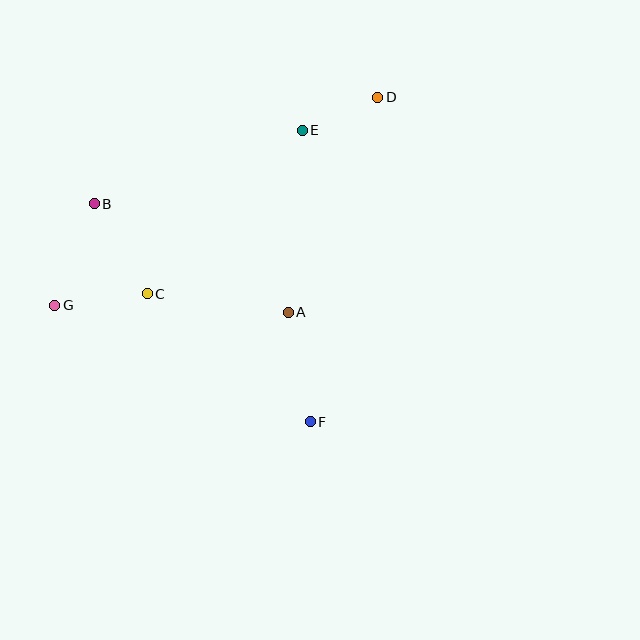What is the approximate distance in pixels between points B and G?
The distance between B and G is approximately 109 pixels.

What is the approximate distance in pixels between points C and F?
The distance between C and F is approximately 208 pixels.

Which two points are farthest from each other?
Points D and G are farthest from each other.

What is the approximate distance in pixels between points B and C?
The distance between B and C is approximately 104 pixels.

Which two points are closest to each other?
Points D and E are closest to each other.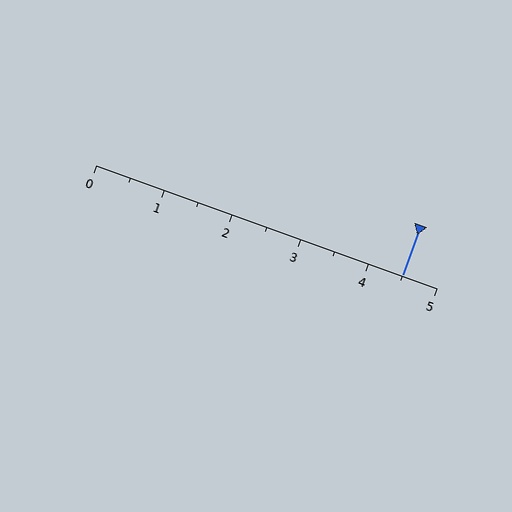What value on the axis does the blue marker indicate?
The marker indicates approximately 4.5.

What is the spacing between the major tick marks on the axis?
The major ticks are spaced 1 apart.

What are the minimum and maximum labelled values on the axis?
The axis runs from 0 to 5.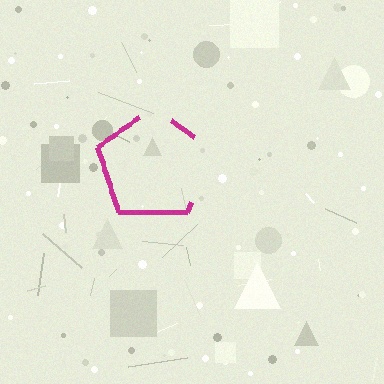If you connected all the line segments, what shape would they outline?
They would outline a pentagon.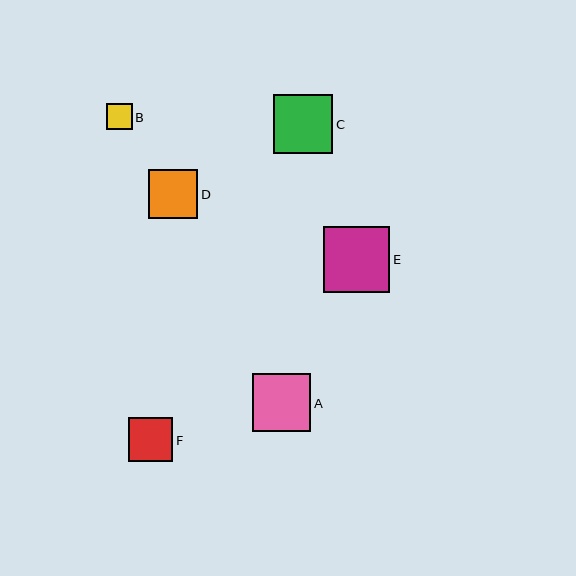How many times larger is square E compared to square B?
Square E is approximately 2.5 times the size of square B.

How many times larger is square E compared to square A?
Square E is approximately 1.1 times the size of square A.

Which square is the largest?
Square E is the largest with a size of approximately 66 pixels.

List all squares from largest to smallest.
From largest to smallest: E, C, A, D, F, B.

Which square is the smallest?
Square B is the smallest with a size of approximately 26 pixels.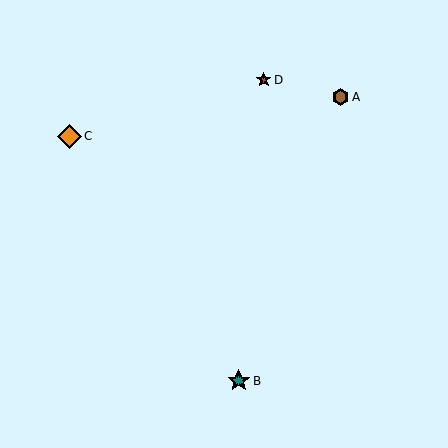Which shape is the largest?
The orange diamond (labeled C) is the largest.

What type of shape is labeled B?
Shape B is a teal star.